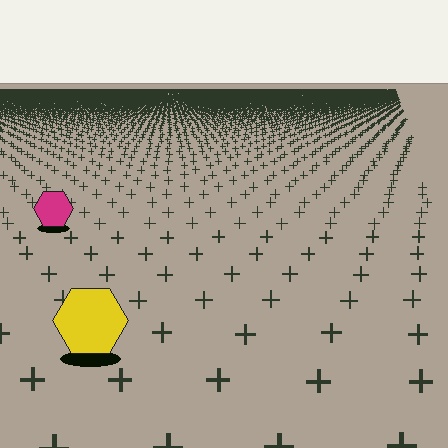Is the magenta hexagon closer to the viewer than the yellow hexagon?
No. The yellow hexagon is closer — you can tell from the texture gradient: the ground texture is coarser near it.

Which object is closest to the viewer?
The yellow hexagon is closest. The texture marks near it are larger and more spread out.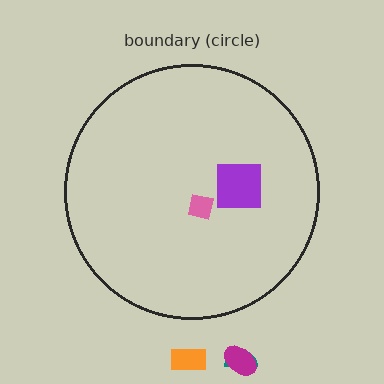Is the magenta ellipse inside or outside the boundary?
Outside.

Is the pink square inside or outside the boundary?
Inside.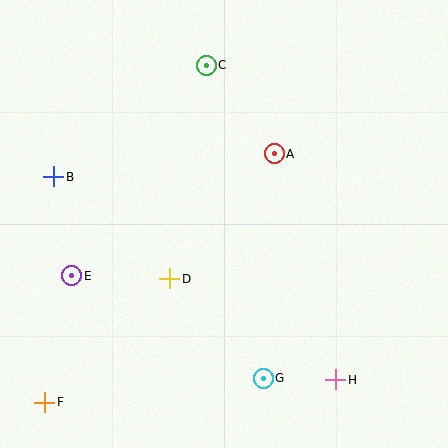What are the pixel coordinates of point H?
Point H is at (336, 380).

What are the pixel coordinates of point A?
Point A is at (274, 154).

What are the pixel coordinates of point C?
Point C is at (206, 65).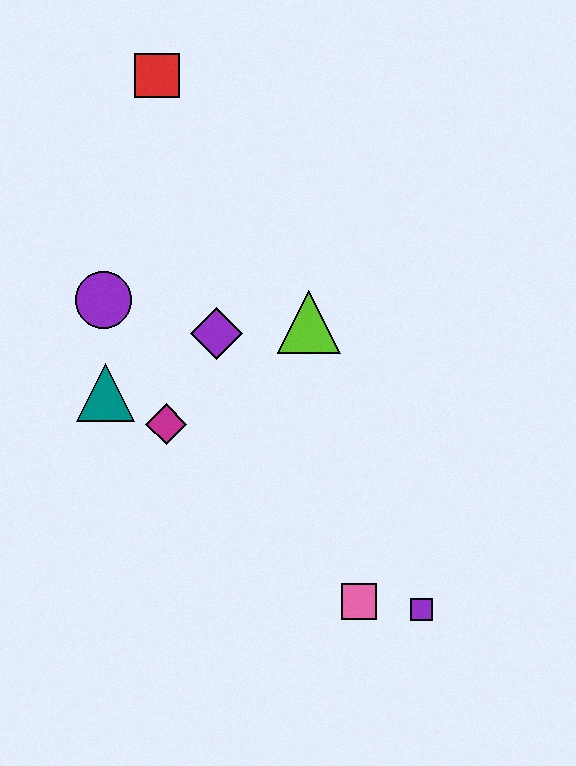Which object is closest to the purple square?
The pink square is closest to the purple square.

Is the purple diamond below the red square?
Yes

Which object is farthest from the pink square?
The red square is farthest from the pink square.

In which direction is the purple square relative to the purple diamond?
The purple square is below the purple diamond.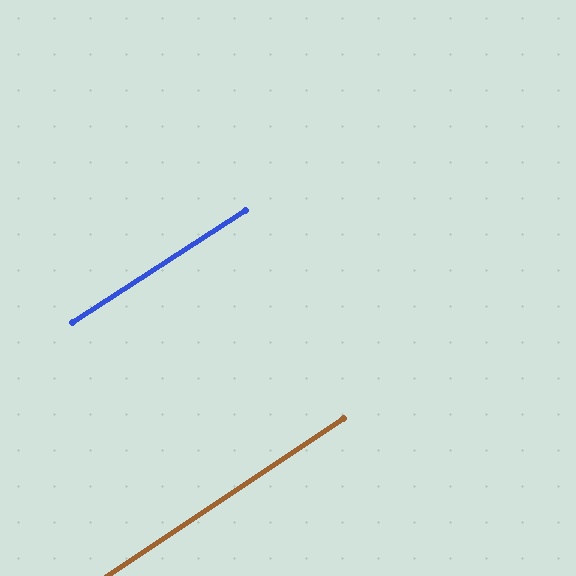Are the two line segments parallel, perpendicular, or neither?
Parallel — their directions differ by only 0.8°.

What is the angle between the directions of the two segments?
Approximately 1 degree.